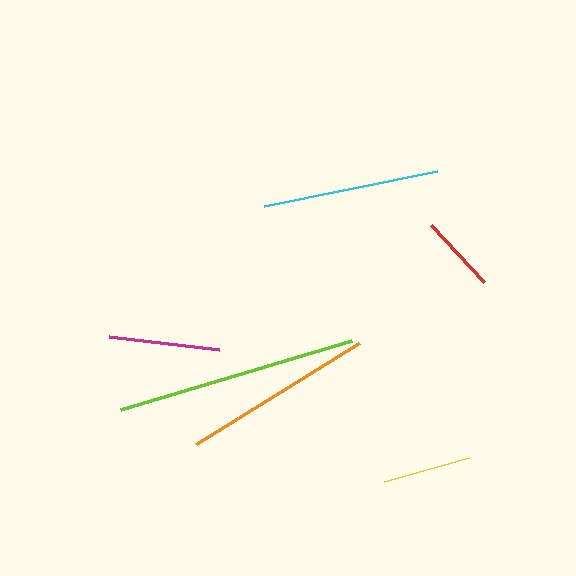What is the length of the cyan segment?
The cyan segment is approximately 176 pixels long.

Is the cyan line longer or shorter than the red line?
The cyan line is longer than the red line.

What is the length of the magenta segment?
The magenta segment is approximately 111 pixels long.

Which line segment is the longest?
The lime line is the longest at approximately 241 pixels.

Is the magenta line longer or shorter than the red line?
The magenta line is longer than the red line.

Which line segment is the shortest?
The red line is the shortest at approximately 78 pixels.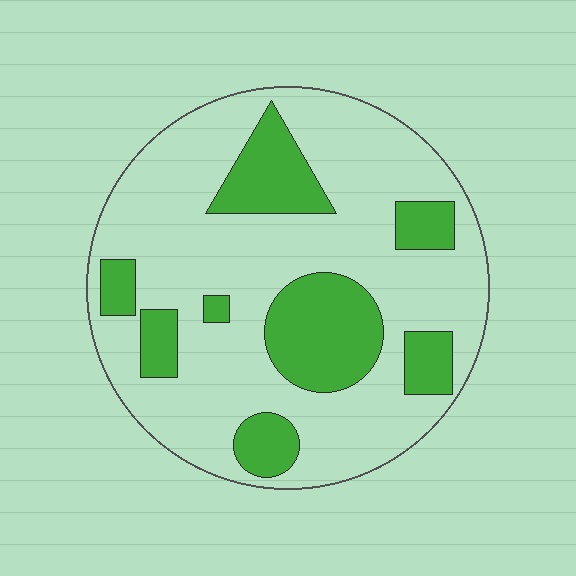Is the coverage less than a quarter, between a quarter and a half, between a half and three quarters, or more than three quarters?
Between a quarter and a half.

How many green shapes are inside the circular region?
8.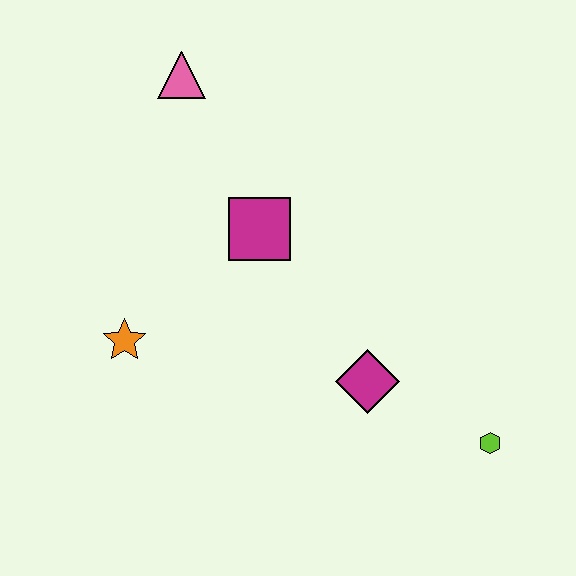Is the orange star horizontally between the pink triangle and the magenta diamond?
No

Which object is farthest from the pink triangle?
The lime hexagon is farthest from the pink triangle.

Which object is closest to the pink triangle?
The magenta square is closest to the pink triangle.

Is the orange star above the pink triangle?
No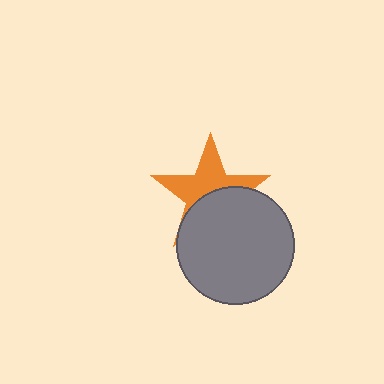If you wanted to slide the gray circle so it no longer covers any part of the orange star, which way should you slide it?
Slide it down — that is the most direct way to separate the two shapes.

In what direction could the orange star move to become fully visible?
The orange star could move up. That would shift it out from behind the gray circle entirely.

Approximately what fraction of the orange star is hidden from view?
Roughly 48% of the orange star is hidden behind the gray circle.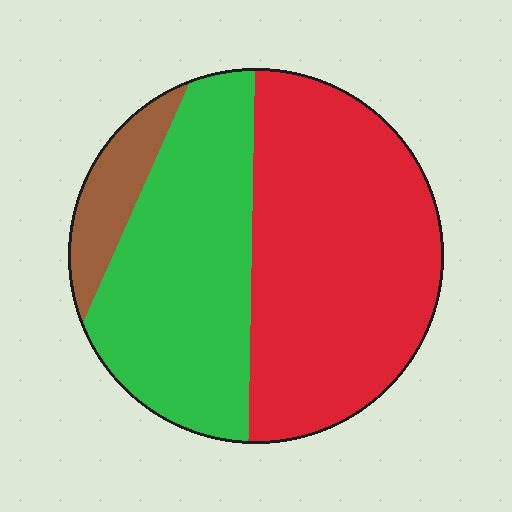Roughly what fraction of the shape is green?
Green takes up about two fifths (2/5) of the shape.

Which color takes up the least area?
Brown, at roughly 10%.